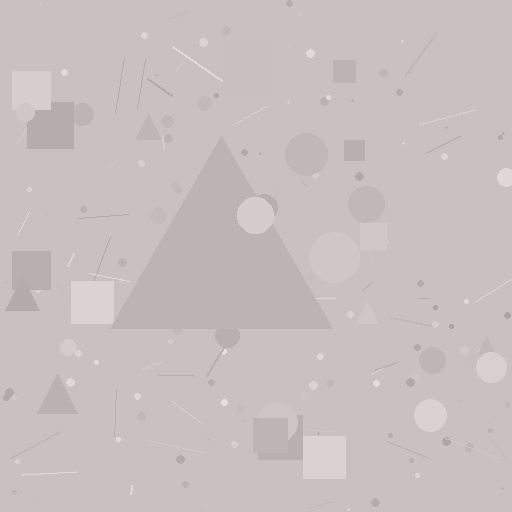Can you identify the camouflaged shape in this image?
The camouflaged shape is a triangle.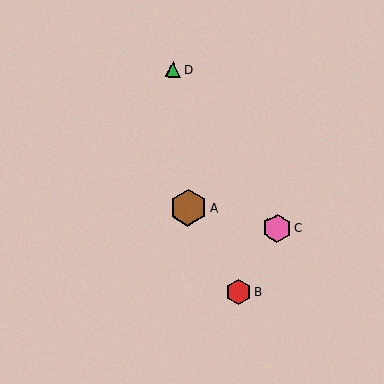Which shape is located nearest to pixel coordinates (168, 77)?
The green triangle (labeled D) at (173, 69) is nearest to that location.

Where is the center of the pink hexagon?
The center of the pink hexagon is at (277, 228).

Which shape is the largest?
The brown hexagon (labeled A) is the largest.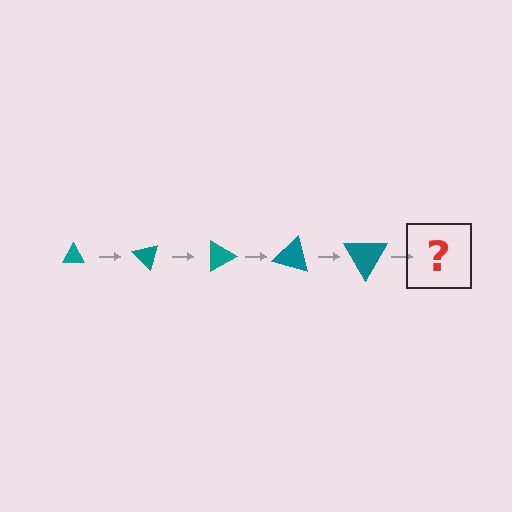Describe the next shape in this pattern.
It should be a triangle, larger than the previous one and rotated 225 degrees from the start.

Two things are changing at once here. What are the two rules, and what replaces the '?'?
The two rules are that the triangle grows larger each step and it rotates 45 degrees each step. The '?' should be a triangle, larger than the previous one and rotated 225 degrees from the start.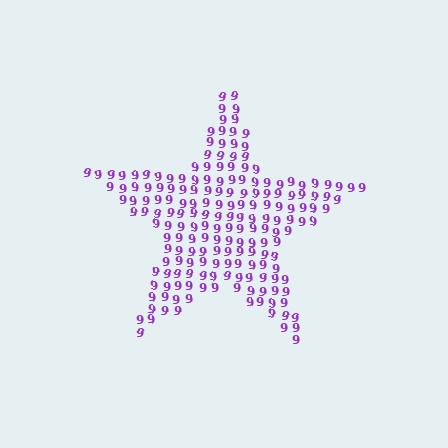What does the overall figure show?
The overall figure shows a star.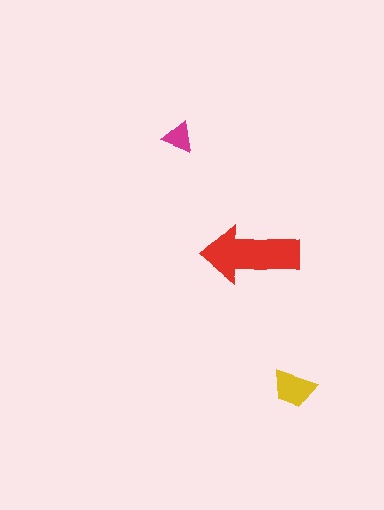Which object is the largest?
The red arrow.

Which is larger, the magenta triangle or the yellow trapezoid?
The yellow trapezoid.